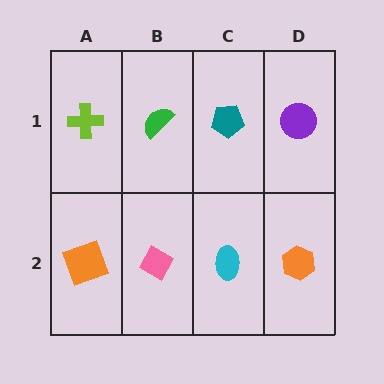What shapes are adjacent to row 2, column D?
A purple circle (row 1, column D), a cyan ellipse (row 2, column C).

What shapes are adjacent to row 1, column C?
A cyan ellipse (row 2, column C), a green semicircle (row 1, column B), a purple circle (row 1, column D).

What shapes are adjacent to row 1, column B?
A pink diamond (row 2, column B), a lime cross (row 1, column A), a teal pentagon (row 1, column C).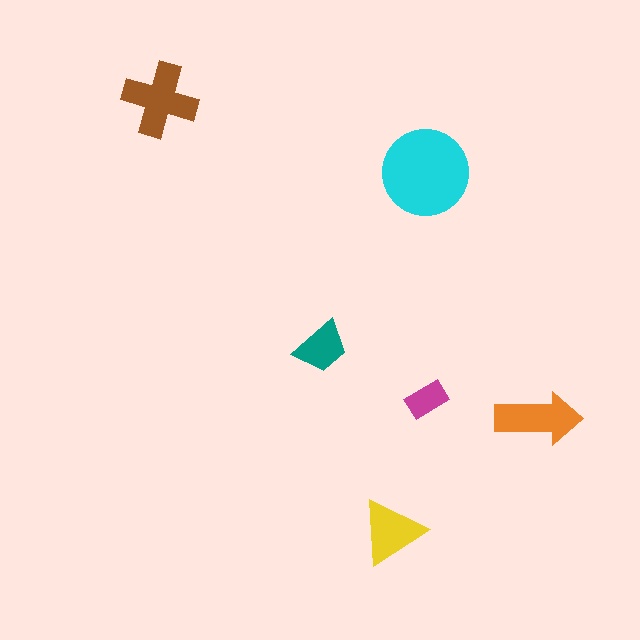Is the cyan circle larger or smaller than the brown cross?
Larger.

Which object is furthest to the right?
The orange arrow is rightmost.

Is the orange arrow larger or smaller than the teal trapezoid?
Larger.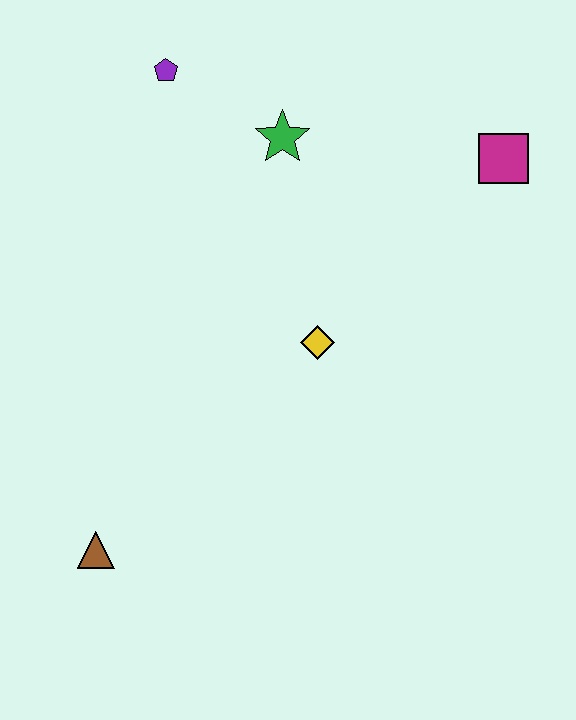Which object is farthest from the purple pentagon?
The brown triangle is farthest from the purple pentagon.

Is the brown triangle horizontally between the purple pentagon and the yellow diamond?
No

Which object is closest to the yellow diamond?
The green star is closest to the yellow diamond.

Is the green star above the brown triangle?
Yes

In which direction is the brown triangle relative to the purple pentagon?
The brown triangle is below the purple pentagon.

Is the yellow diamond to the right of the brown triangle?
Yes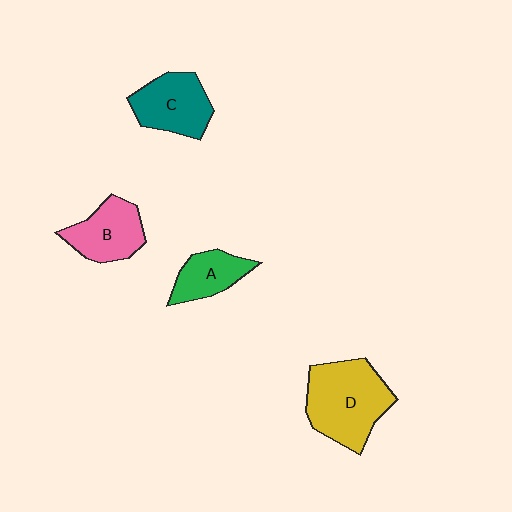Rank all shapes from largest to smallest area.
From largest to smallest: D (yellow), C (teal), B (pink), A (green).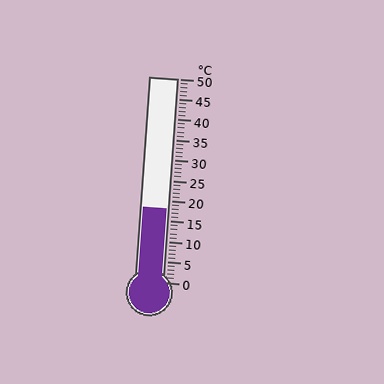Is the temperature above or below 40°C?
The temperature is below 40°C.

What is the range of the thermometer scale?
The thermometer scale ranges from 0°C to 50°C.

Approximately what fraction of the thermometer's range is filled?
The thermometer is filled to approximately 35% of its range.